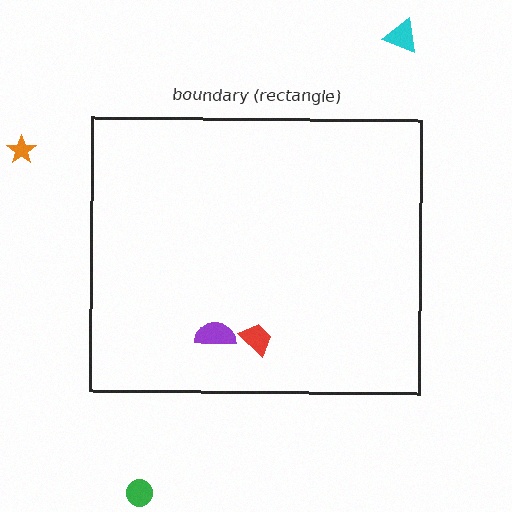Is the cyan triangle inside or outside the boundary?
Outside.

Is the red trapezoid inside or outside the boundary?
Inside.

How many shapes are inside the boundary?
2 inside, 3 outside.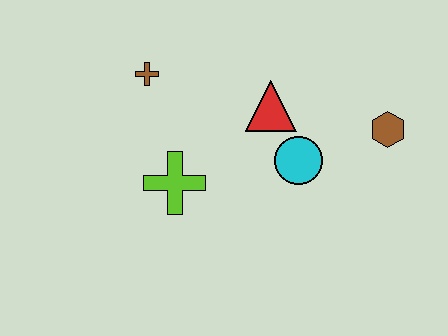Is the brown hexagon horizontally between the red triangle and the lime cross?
No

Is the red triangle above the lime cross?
Yes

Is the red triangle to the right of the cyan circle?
No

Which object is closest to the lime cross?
The brown cross is closest to the lime cross.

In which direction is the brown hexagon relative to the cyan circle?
The brown hexagon is to the right of the cyan circle.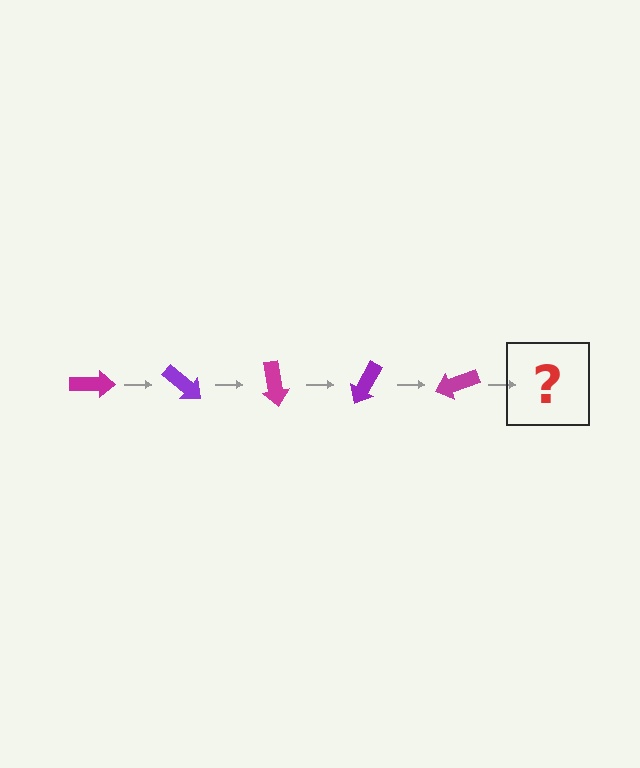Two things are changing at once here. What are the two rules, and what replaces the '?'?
The two rules are that it rotates 40 degrees each step and the color cycles through magenta and purple. The '?' should be a purple arrow, rotated 200 degrees from the start.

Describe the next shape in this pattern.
It should be a purple arrow, rotated 200 degrees from the start.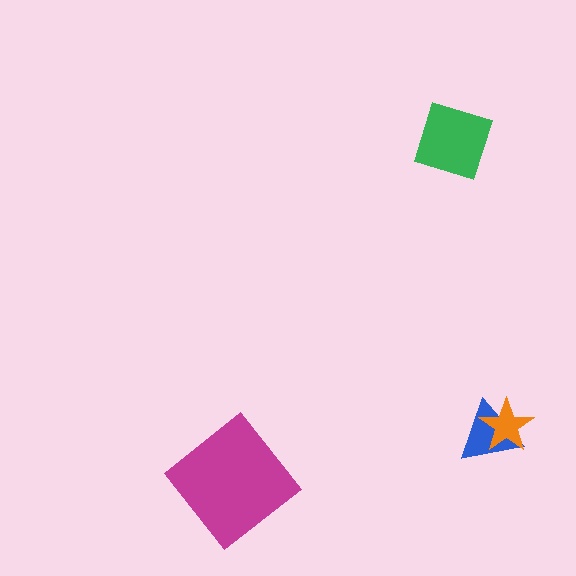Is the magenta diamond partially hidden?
No, no other shape covers it.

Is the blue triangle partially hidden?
Yes, it is partially covered by another shape.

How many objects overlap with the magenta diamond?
0 objects overlap with the magenta diamond.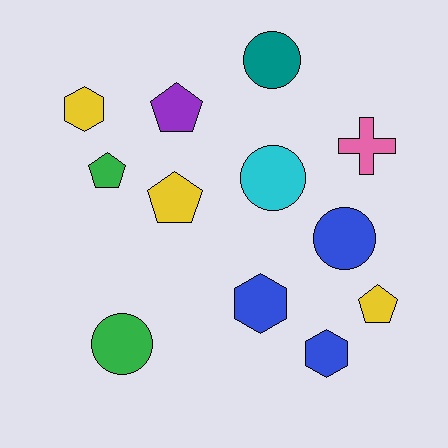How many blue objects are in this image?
There are 3 blue objects.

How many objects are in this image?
There are 12 objects.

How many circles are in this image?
There are 4 circles.